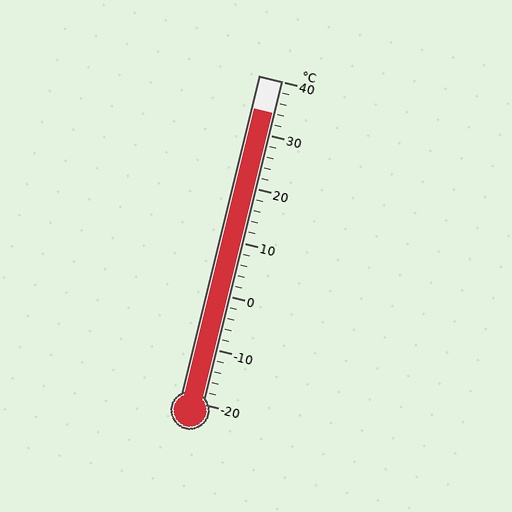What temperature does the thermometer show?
The thermometer shows approximately 34°C.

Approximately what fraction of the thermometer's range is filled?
The thermometer is filled to approximately 90% of its range.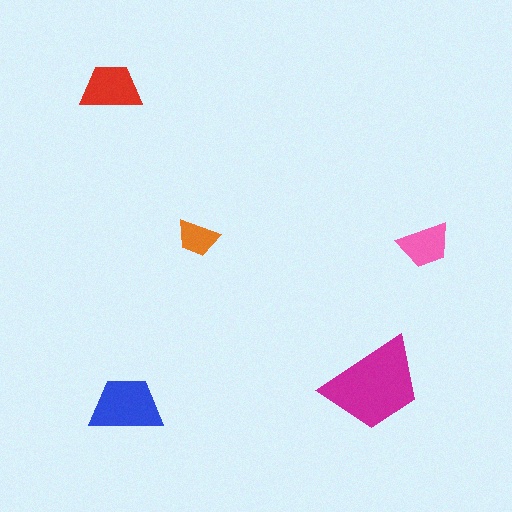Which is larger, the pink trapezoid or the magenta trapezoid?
The magenta one.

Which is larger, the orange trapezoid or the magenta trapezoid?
The magenta one.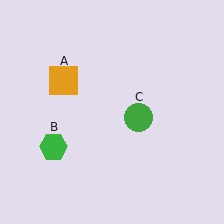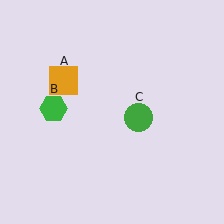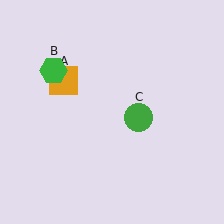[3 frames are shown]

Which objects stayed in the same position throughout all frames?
Orange square (object A) and green circle (object C) remained stationary.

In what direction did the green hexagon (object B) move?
The green hexagon (object B) moved up.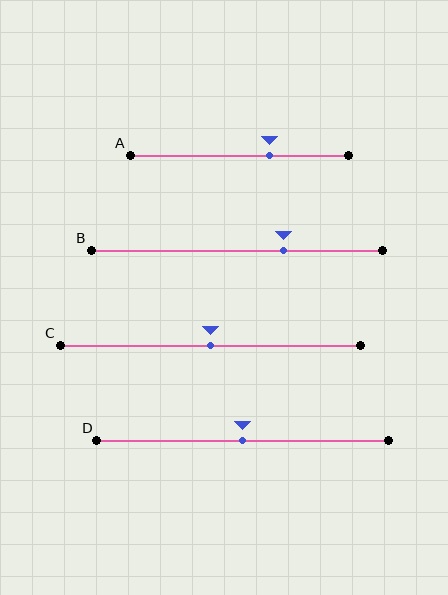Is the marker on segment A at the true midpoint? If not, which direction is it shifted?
No, the marker on segment A is shifted to the right by about 14% of the segment length.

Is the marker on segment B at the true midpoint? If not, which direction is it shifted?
No, the marker on segment B is shifted to the right by about 16% of the segment length.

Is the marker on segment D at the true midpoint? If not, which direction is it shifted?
Yes, the marker on segment D is at the true midpoint.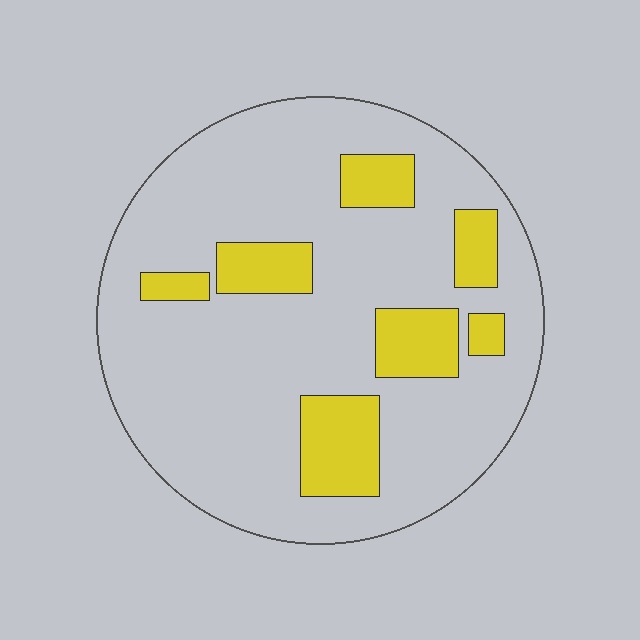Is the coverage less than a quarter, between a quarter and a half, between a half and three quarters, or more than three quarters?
Less than a quarter.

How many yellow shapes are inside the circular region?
7.